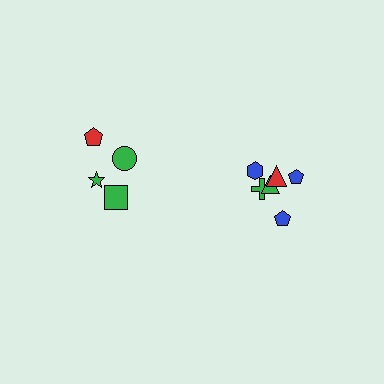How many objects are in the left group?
There are 4 objects.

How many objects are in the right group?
There are 6 objects.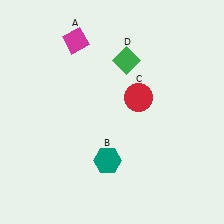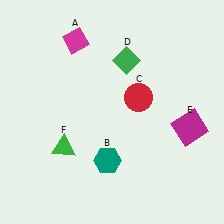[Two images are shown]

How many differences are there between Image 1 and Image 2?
There are 2 differences between the two images.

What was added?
A magenta square (E), a green triangle (F) were added in Image 2.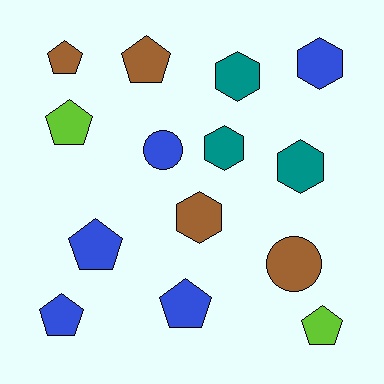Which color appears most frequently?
Blue, with 5 objects.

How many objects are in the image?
There are 14 objects.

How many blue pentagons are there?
There are 3 blue pentagons.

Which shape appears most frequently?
Pentagon, with 7 objects.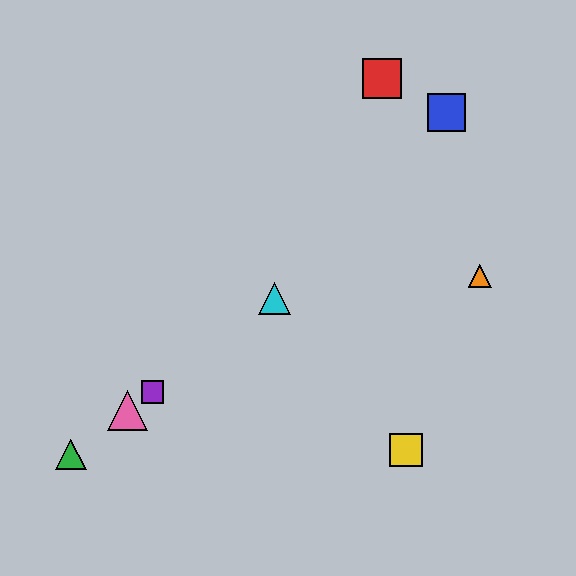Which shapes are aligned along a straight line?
The green triangle, the purple square, the cyan triangle, the pink triangle are aligned along a straight line.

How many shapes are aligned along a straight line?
4 shapes (the green triangle, the purple square, the cyan triangle, the pink triangle) are aligned along a straight line.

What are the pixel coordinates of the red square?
The red square is at (382, 79).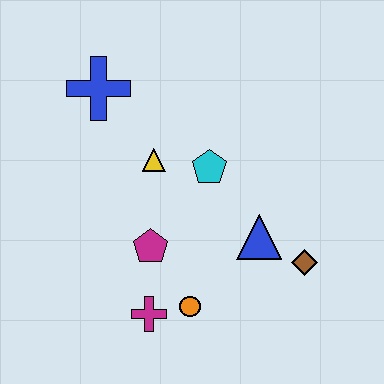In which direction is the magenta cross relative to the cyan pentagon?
The magenta cross is below the cyan pentagon.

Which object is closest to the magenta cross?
The orange circle is closest to the magenta cross.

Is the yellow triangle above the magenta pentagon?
Yes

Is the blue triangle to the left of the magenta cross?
No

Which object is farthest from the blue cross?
The brown diamond is farthest from the blue cross.